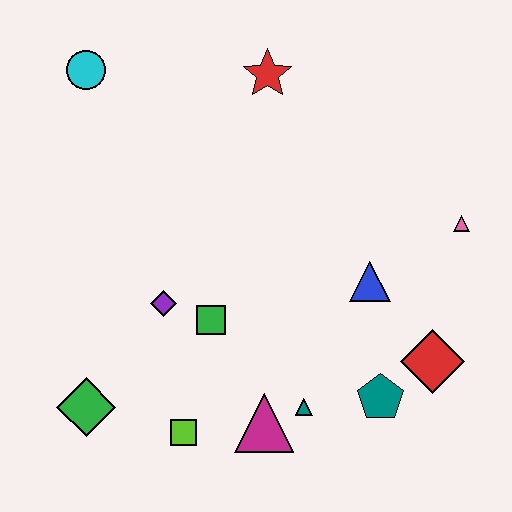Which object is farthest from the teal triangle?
The cyan circle is farthest from the teal triangle.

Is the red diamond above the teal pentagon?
Yes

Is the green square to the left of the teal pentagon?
Yes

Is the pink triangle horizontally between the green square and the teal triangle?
No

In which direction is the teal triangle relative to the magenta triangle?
The teal triangle is to the right of the magenta triangle.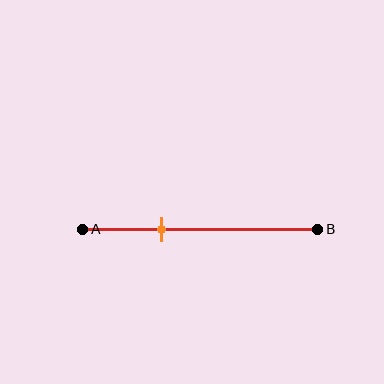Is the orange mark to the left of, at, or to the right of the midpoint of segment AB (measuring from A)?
The orange mark is to the left of the midpoint of segment AB.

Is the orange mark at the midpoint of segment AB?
No, the mark is at about 35% from A, not at the 50% midpoint.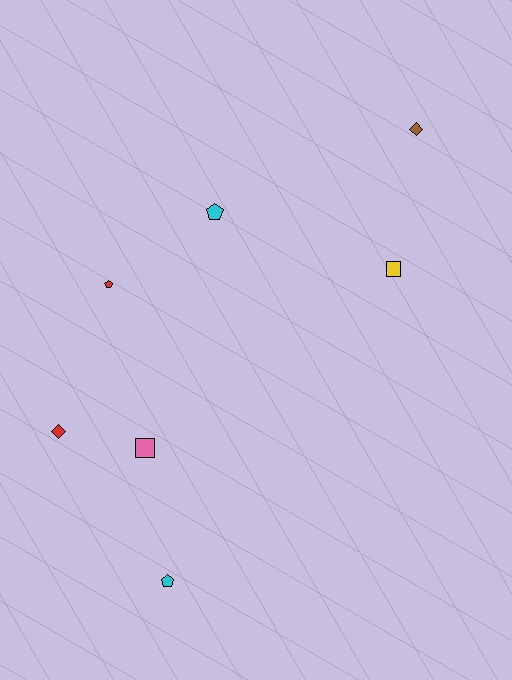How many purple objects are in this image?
There are no purple objects.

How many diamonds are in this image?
There are 2 diamonds.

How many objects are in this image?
There are 7 objects.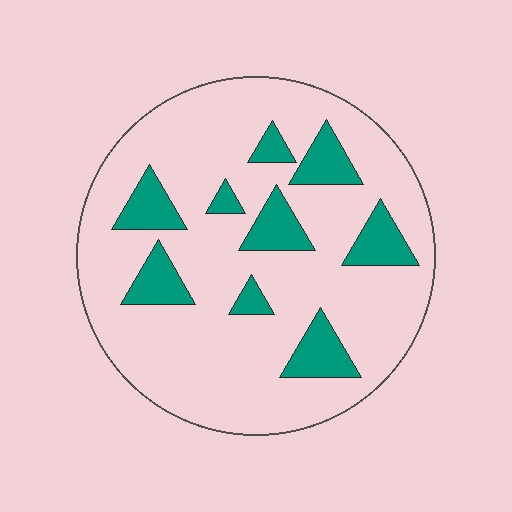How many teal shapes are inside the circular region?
9.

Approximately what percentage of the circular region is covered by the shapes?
Approximately 20%.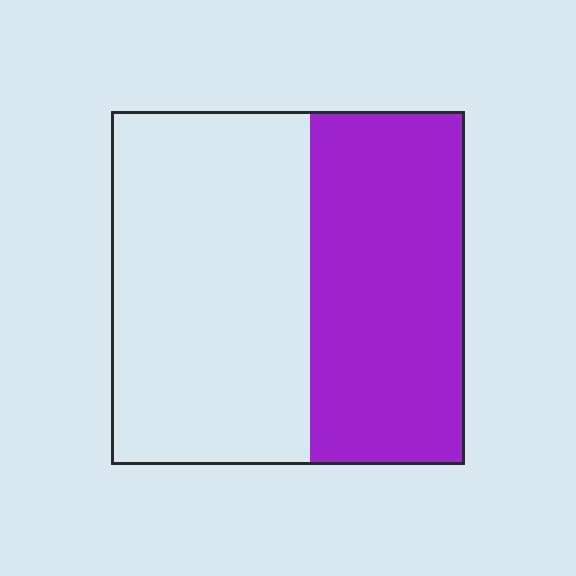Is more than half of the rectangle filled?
No.